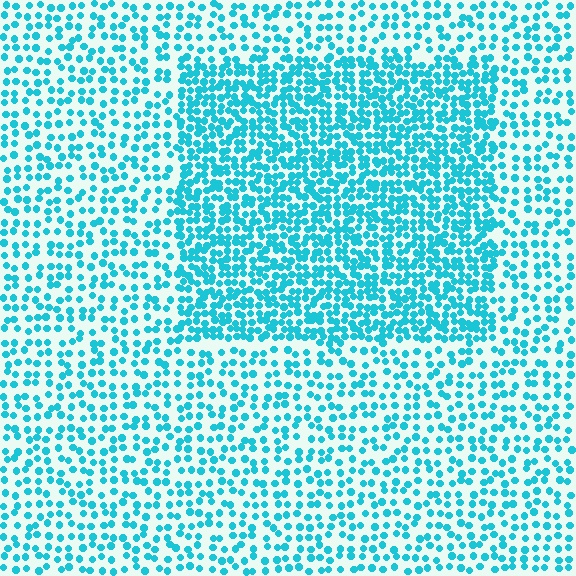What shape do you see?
I see a rectangle.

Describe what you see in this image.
The image contains small cyan elements arranged at two different densities. A rectangle-shaped region is visible where the elements are more densely packed than the surrounding area.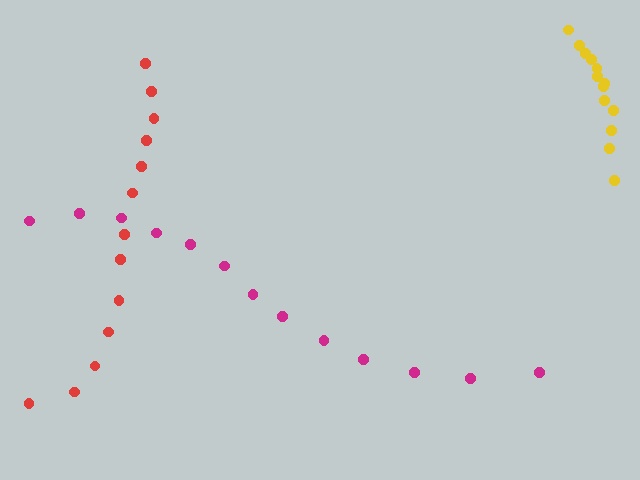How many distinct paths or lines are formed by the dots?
There are 3 distinct paths.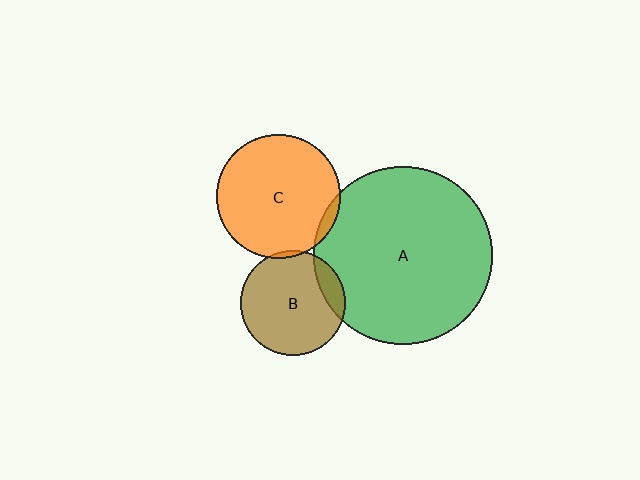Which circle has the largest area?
Circle A (green).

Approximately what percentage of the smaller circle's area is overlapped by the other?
Approximately 5%.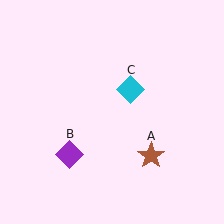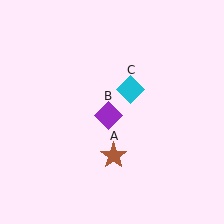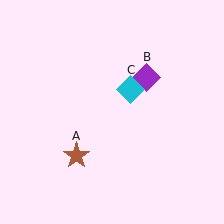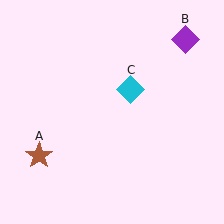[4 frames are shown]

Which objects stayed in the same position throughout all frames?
Cyan diamond (object C) remained stationary.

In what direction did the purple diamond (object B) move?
The purple diamond (object B) moved up and to the right.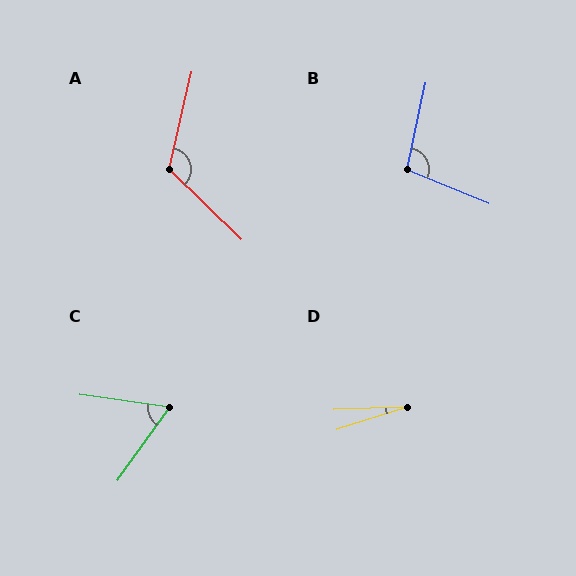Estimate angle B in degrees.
Approximately 100 degrees.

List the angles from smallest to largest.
D (16°), C (62°), B (100°), A (121°).